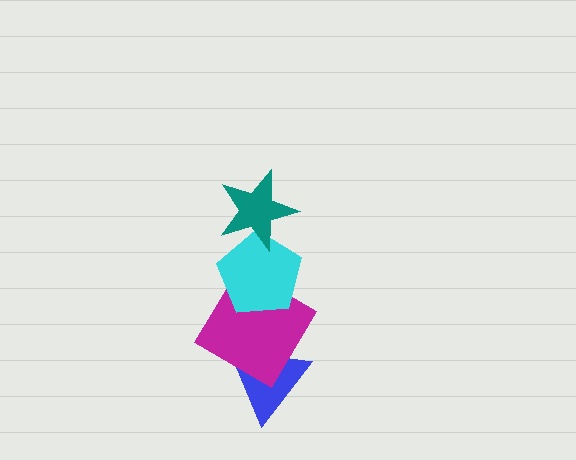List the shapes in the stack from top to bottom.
From top to bottom: the teal star, the cyan pentagon, the magenta diamond, the blue triangle.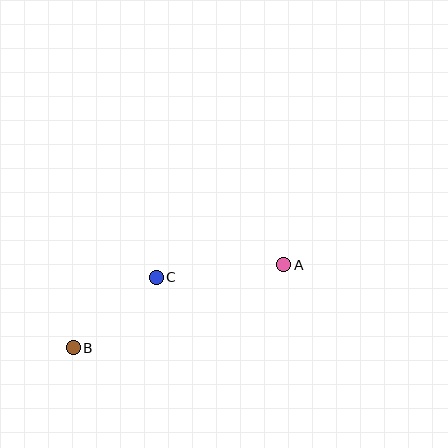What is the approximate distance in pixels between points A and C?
The distance between A and C is approximately 128 pixels.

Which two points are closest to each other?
Points B and C are closest to each other.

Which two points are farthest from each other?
Points A and B are farthest from each other.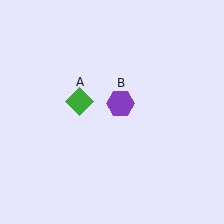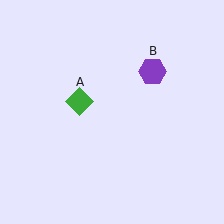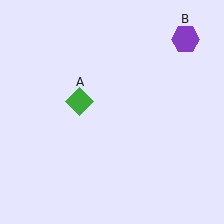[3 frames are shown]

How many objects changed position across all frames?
1 object changed position: purple hexagon (object B).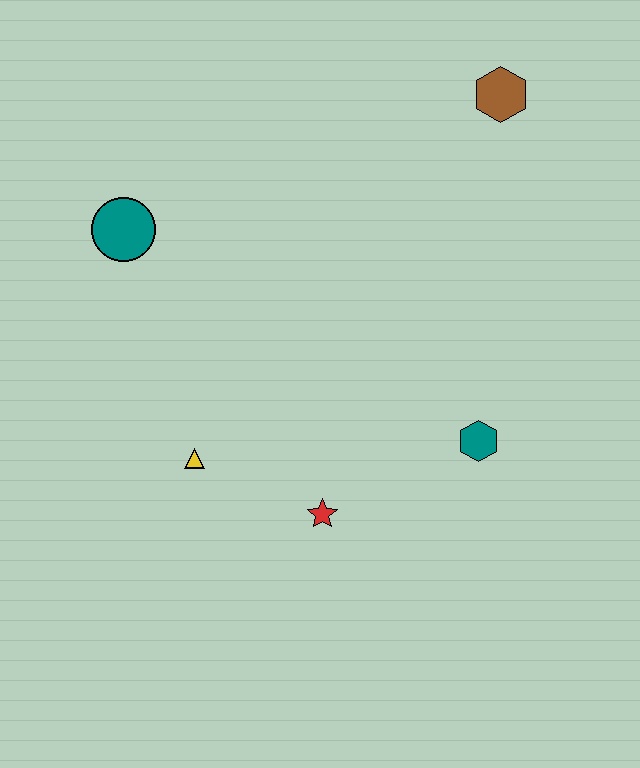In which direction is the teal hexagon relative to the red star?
The teal hexagon is to the right of the red star.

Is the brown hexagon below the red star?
No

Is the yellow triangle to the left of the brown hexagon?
Yes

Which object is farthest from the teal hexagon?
The teal circle is farthest from the teal hexagon.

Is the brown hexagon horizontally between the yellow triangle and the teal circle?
No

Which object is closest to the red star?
The yellow triangle is closest to the red star.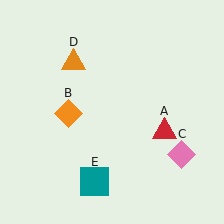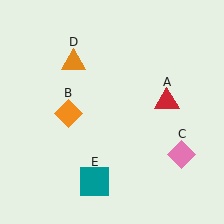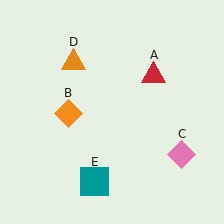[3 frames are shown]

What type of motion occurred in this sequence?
The red triangle (object A) rotated counterclockwise around the center of the scene.